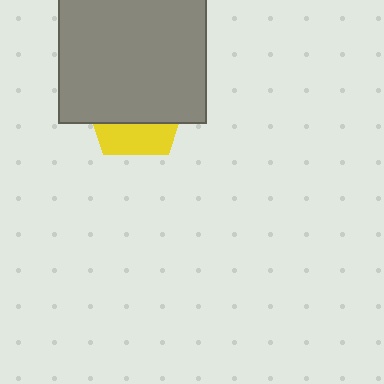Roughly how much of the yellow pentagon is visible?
A small part of it is visible (roughly 32%).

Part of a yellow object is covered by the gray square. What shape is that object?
It is a pentagon.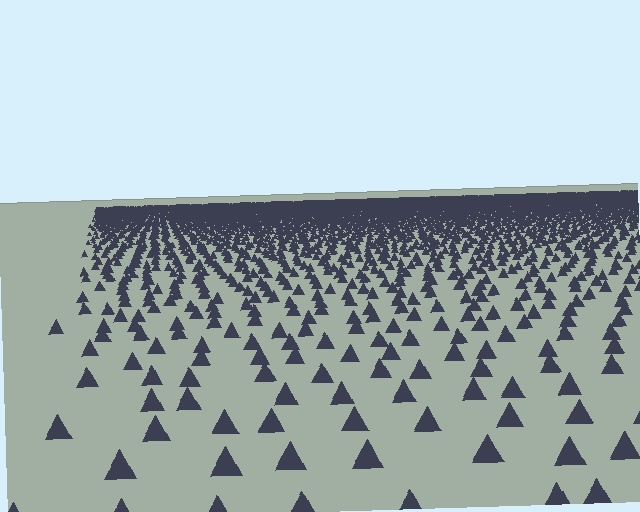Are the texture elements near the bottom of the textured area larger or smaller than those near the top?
Larger. Near the bottom, elements are closer to the viewer and appear at a bigger on-screen size.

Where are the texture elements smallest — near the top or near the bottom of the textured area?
Near the top.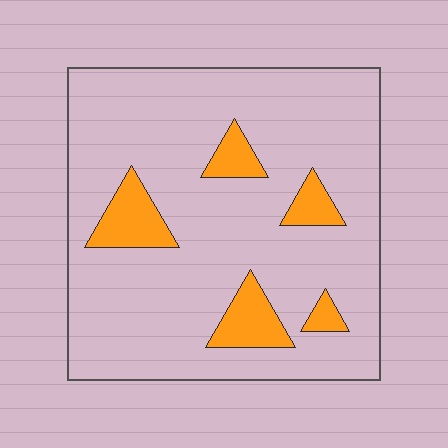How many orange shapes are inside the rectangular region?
5.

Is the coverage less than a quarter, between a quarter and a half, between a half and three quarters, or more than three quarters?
Less than a quarter.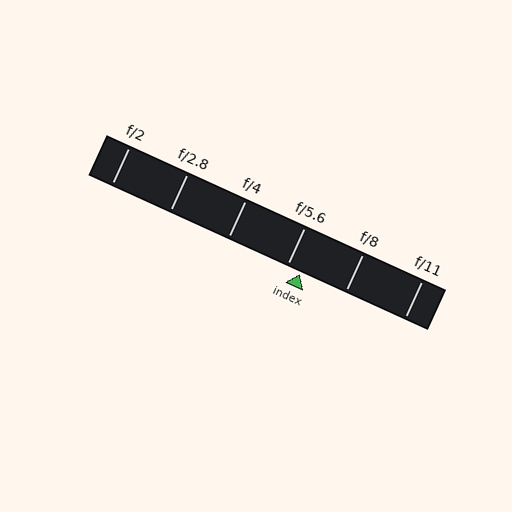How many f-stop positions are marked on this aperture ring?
There are 6 f-stop positions marked.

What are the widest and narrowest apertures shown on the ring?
The widest aperture shown is f/2 and the narrowest is f/11.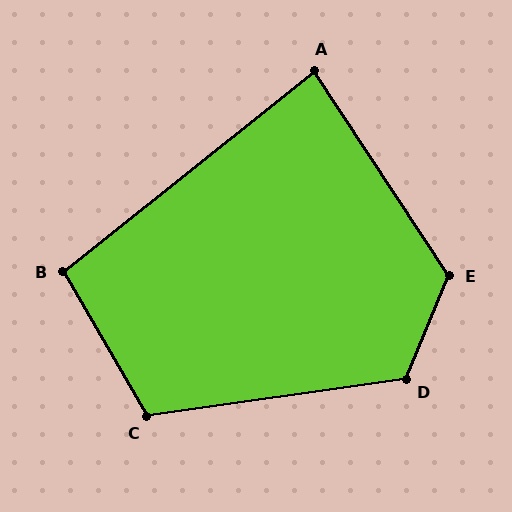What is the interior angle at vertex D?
Approximately 121 degrees (obtuse).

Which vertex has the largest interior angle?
E, at approximately 124 degrees.